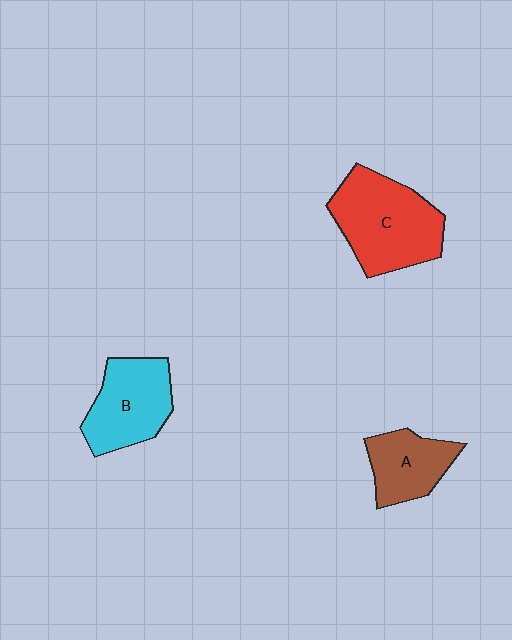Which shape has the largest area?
Shape C (red).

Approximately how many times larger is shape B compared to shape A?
Approximately 1.3 times.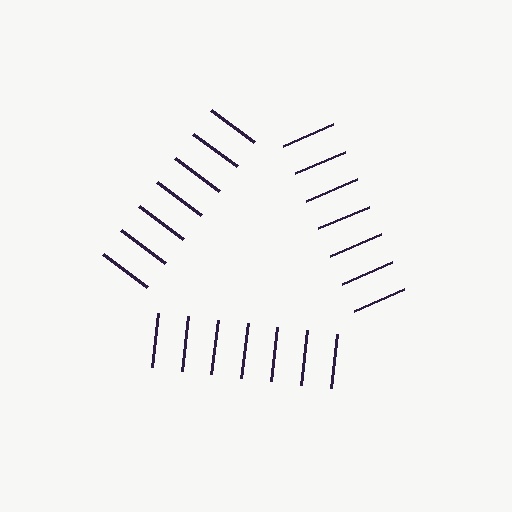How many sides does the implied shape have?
3 sides — the line-ends trace a triangle.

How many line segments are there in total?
21 — 7 along each of the 3 edges.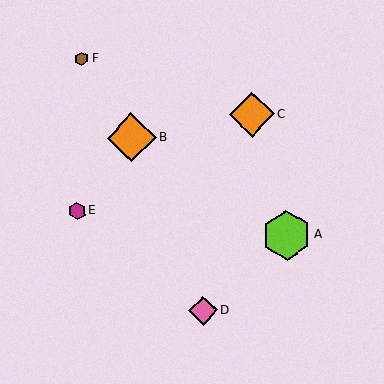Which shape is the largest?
The lime hexagon (labeled A) is the largest.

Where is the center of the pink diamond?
The center of the pink diamond is at (203, 311).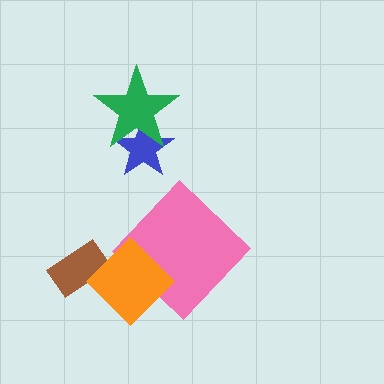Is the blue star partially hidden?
Yes, it is partially covered by another shape.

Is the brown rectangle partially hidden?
Yes, it is partially covered by another shape.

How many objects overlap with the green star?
1 object overlaps with the green star.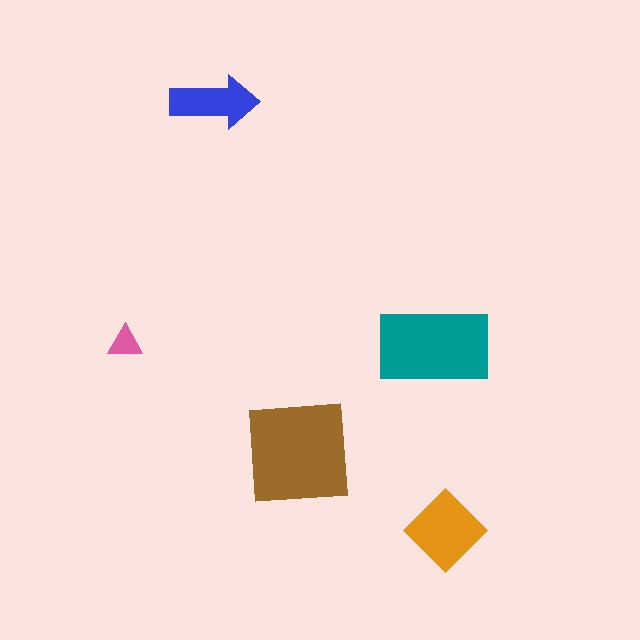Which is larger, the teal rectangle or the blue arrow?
The teal rectangle.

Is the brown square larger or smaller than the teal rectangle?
Larger.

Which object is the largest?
The brown square.